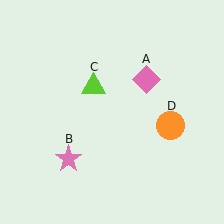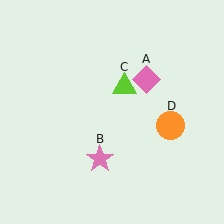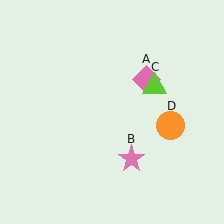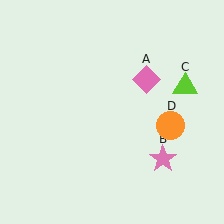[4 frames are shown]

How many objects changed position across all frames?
2 objects changed position: pink star (object B), lime triangle (object C).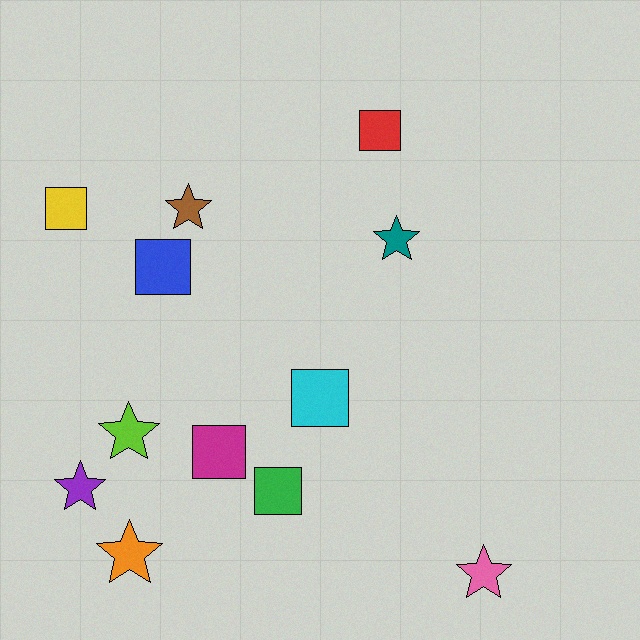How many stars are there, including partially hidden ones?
There are 6 stars.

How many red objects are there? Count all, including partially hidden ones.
There is 1 red object.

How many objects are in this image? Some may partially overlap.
There are 12 objects.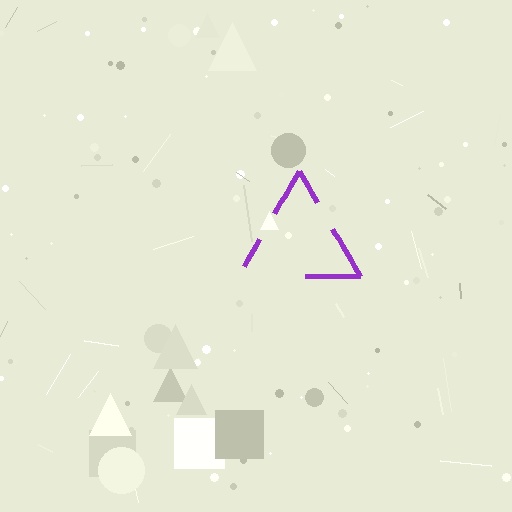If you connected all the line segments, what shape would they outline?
They would outline a triangle.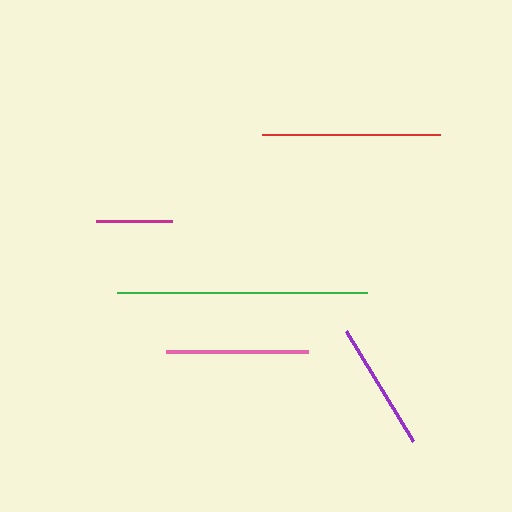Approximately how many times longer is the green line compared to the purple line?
The green line is approximately 1.9 times the length of the purple line.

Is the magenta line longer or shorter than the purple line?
The purple line is longer than the magenta line.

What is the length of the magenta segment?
The magenta segment is approximately 77 pixels long.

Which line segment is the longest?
The green line is the longest at approximately 250 pixels.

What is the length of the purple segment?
The purple segment is approximately 129 pixels long.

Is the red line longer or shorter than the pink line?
The red line is longer than the pink line.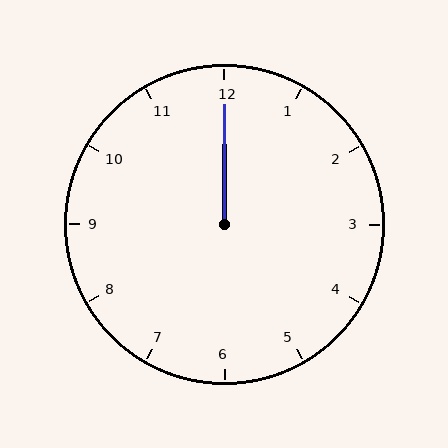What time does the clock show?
12:00.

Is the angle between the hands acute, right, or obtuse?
It is acute.